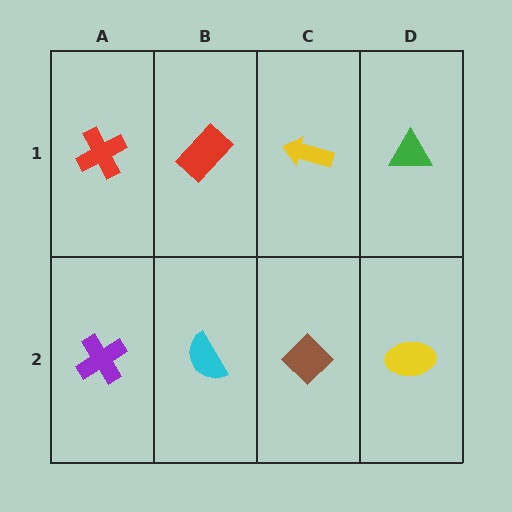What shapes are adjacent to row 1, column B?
A cyan semicircle (row 2, column B), a red cross (row 1, column A), a yellow arrow (row 1, column C).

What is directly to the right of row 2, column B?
A brown diamond.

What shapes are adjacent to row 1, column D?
A yellow ellipse (row 2, column D), a yellow arrow (row 1, column C).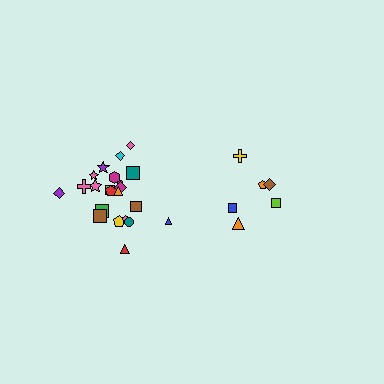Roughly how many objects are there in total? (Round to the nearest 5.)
Roughly 30 objects in total.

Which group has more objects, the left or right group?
The left group.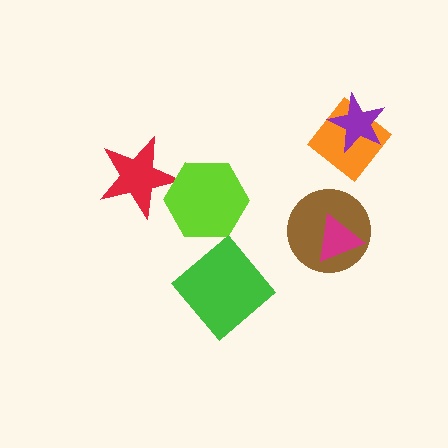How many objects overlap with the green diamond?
0 objects overlap with the green diamond.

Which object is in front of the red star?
The lime hexagon is in front of the red star.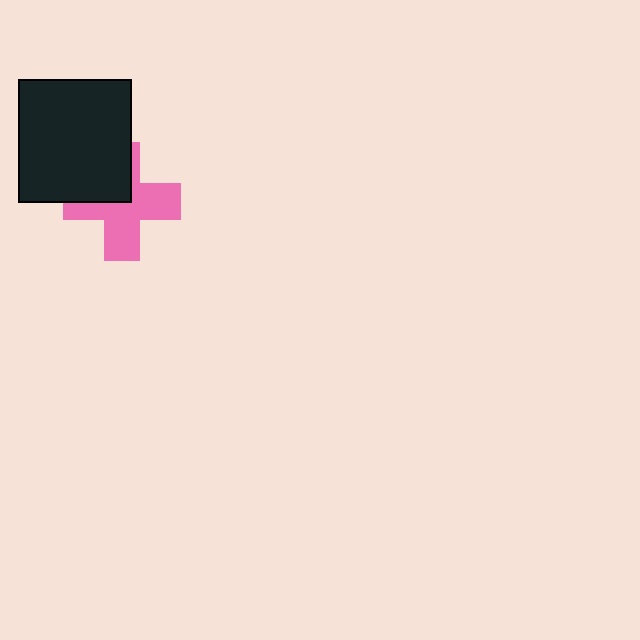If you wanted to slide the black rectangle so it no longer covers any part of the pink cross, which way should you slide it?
Slide it toward the upper-left — that is the most direct way to separate the two shapes.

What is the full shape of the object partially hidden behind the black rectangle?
The partially hidden object is a pink cross.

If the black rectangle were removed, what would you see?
You would see the complete pink cross.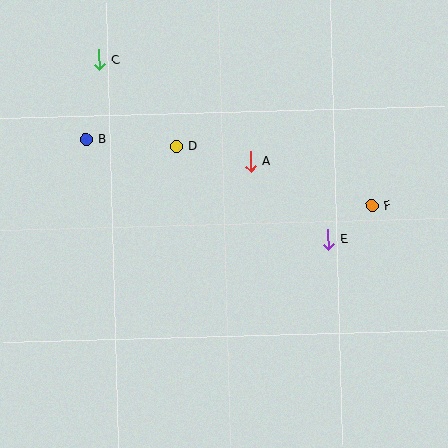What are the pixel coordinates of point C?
Point C is at (99, 60).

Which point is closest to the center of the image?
Point A at (250, 161) is closest to the center.